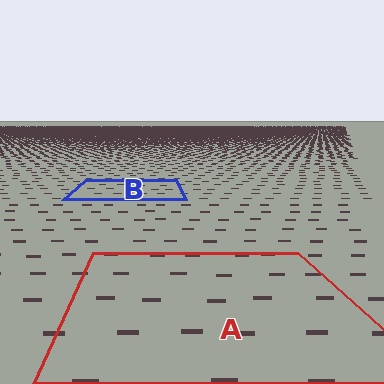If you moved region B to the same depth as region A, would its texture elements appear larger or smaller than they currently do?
They would appear larger. At a closer depth, the same texture elements are projected at a bigger on-screen size.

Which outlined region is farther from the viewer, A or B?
Region B is farther from the viewer — the texture elements inside it appear smaller and more densely packed.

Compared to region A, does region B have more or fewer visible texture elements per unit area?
Region B has more texture elements per unit area — they are packed more densely because it is farther away.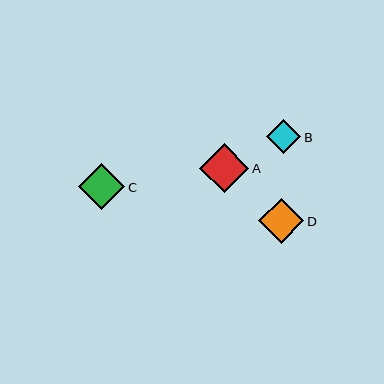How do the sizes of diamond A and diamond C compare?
Diamond A and diamond C are approximately the same size.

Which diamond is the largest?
Diamond A is the largest with a size of approximately 49 pixels.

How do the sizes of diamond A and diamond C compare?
Diamond A and diamond C are approximately the same size.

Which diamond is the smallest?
Diamond B is the smallest with a size of approximately 34 pixels.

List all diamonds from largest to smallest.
From largest to smallest: A, C, D, B.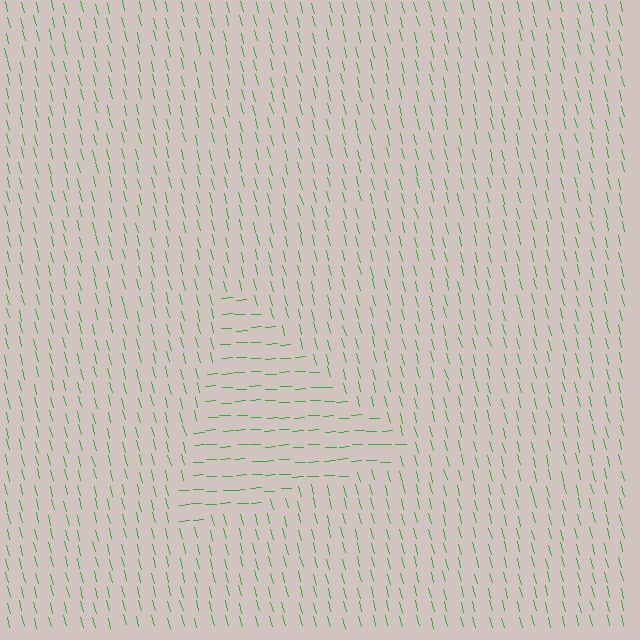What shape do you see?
I see a triangle.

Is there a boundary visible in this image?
Yes, there is a texture boundary formed by a change in line orientation.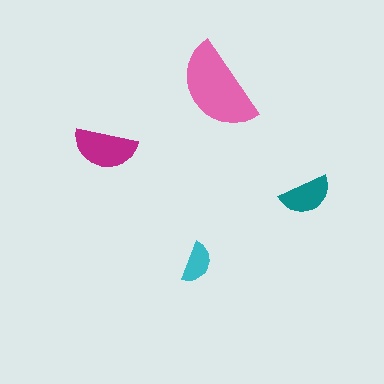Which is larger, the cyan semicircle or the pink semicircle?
The pink one.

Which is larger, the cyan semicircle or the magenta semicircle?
The magenta one.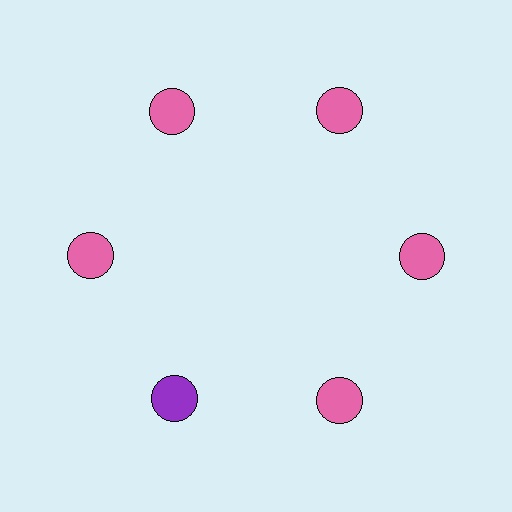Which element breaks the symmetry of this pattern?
The purple circle at roughly the 7 o'clock position breaks the symmetry. All other shapes are pink circles.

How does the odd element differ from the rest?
It has a different color: purple instead of pink.